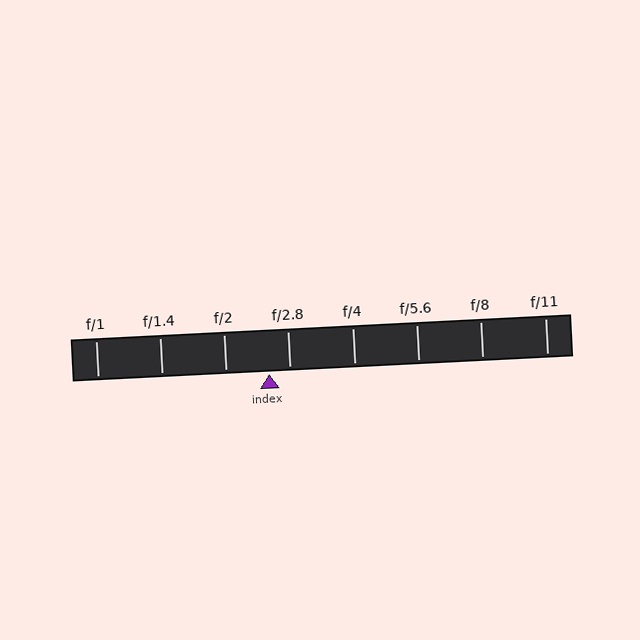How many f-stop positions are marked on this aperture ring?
There are 8 f-stop positions marked.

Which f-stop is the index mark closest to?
The index mark is closest to f/2.8.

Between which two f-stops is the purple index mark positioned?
The index mark is between f/2 and f/2.8.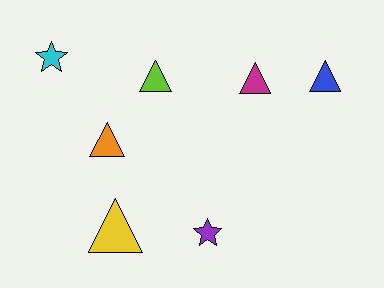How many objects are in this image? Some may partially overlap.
There are 7 objects.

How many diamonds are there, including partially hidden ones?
There are no diamonds.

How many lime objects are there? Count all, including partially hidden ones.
There is 1 lime object.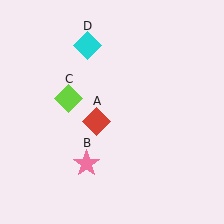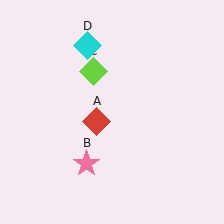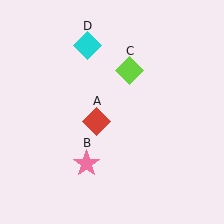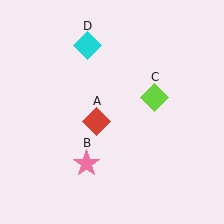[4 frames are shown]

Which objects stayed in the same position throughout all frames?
Red diamond (object A) and pink star (object B) and cyan diamond (object D) remained stationary.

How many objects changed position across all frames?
1 object changed position: lime diamond (object C).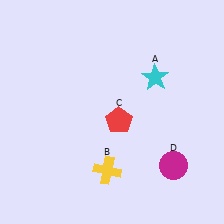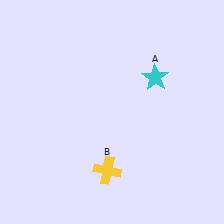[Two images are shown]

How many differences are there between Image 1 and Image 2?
There are 2 differences between the two images.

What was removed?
The magenta circle (D), the red pentagon (C) were removed in Image 2.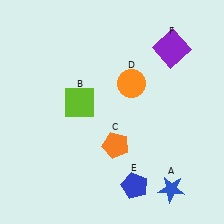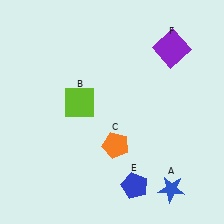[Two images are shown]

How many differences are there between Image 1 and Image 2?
There is 1 difference between the two images.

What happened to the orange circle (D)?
The orange circle (D) was removed in Image 2. It was in the top-right area of Image 1.